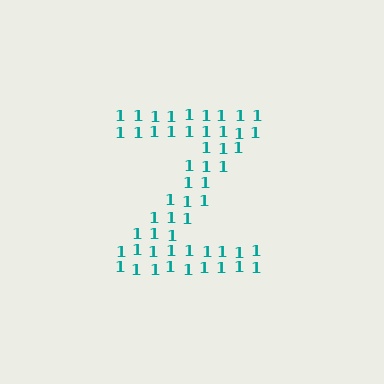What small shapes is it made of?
It is made of small digit 1's.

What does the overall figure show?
The overall figure shows the letter Z.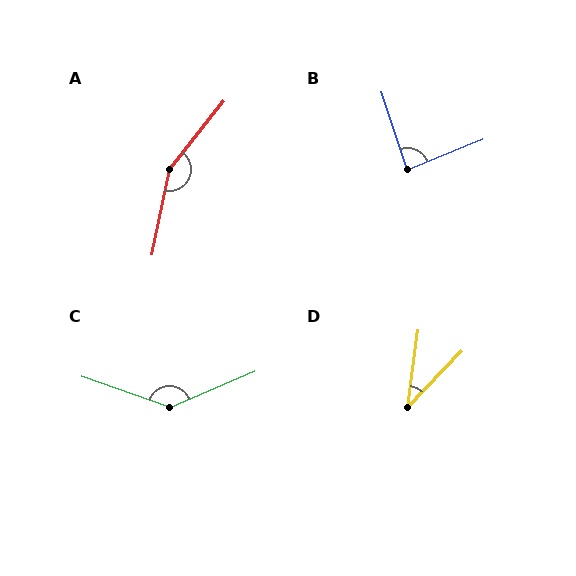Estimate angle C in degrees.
Approximately 138 degrees.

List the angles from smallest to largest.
D (36°), B (86°), C (138°), A (153°).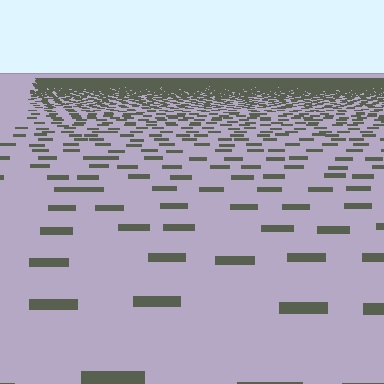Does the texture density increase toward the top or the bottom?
Density increases toward the top.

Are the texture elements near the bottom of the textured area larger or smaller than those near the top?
Larger. Near the bottom, elements are closer to the viewer and appear at a bigger on-screen size.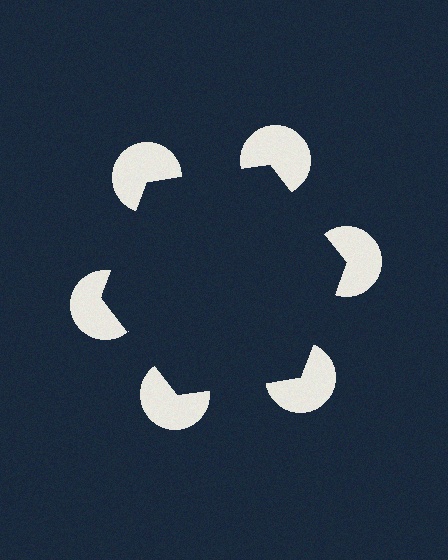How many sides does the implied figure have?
6 sides.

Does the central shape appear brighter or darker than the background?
It typically appears slightly darker than the background, even though no actual brightness change is drawn.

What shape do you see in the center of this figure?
An illusory hexagon — its edges are inferred from the aligned wedge cuts in the pac-man discs, not physically drawn.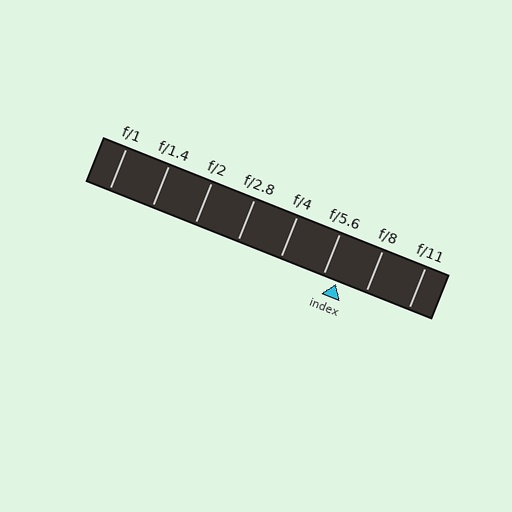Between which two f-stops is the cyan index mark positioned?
The index mark is between f/5.6 and f/8.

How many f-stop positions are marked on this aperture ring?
There are 8 f-stop positions marked.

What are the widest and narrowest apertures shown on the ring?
The widest aperture shown is f/1 and the narrowest is f/11.